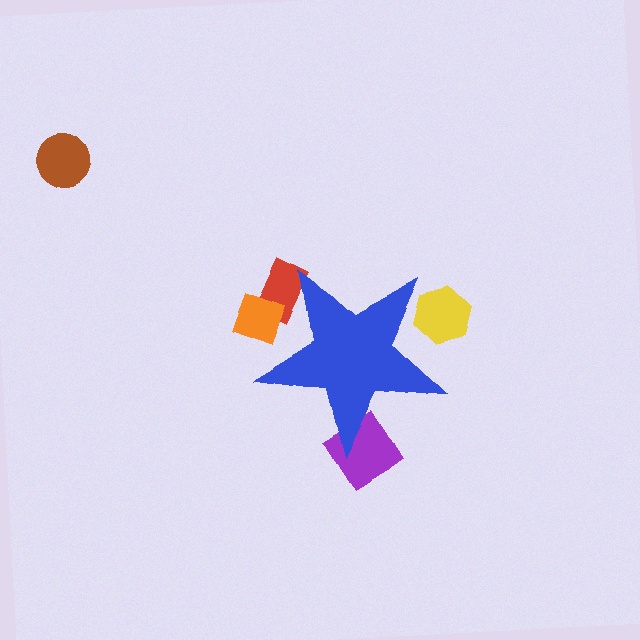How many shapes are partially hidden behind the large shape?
4 shapes are partially hidden.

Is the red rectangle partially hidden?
Yes, the red rectangle is partially hidden behind the blue star.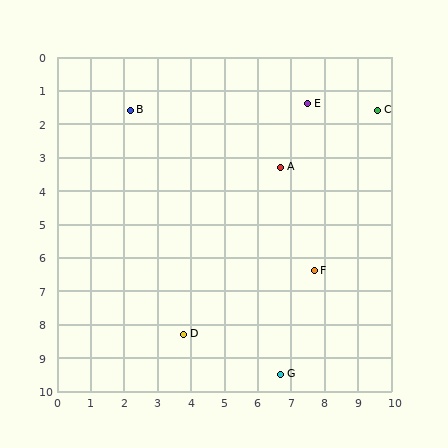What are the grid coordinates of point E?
Point E is at approximately (7.5, 1.4).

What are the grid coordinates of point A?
Point A is at approximately (6.7, 3.3).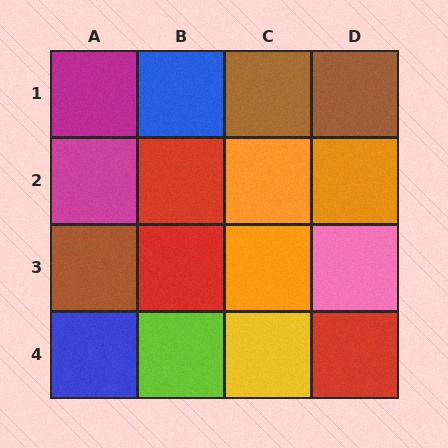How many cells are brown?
3 cells are brown.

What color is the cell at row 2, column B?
Red.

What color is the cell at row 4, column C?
Yellow.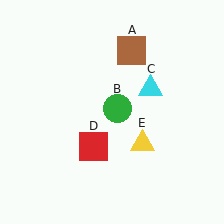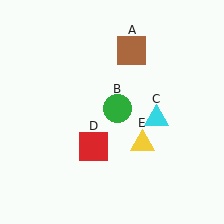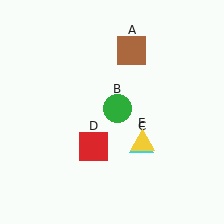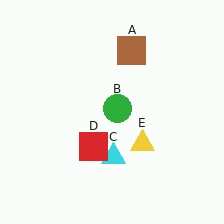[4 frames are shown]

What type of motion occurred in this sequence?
The cyan triangle (object C) rotated clockwise around the center of the scene.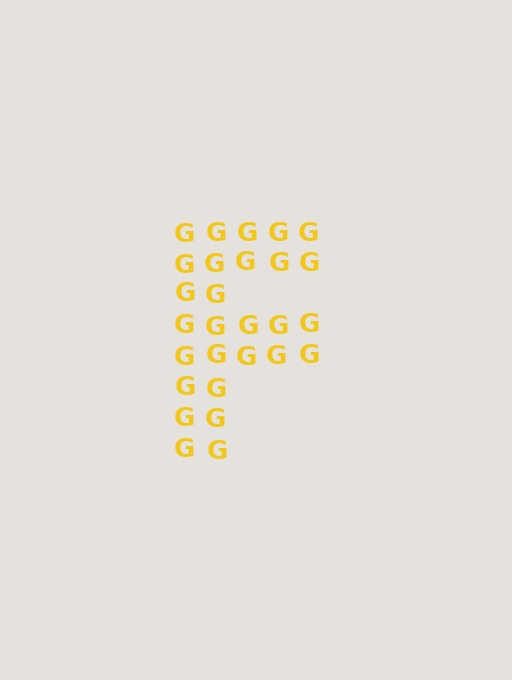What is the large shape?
The large shape is the letter F.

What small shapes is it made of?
It is made of small letter G's.